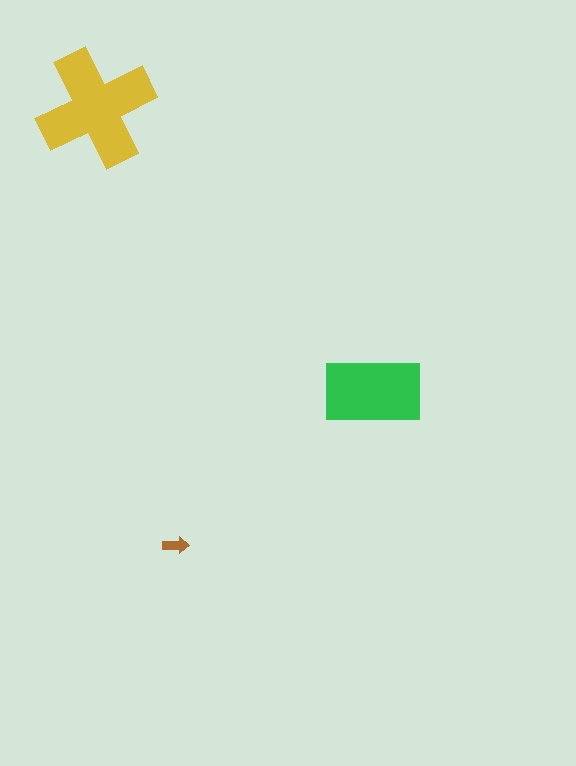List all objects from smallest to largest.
The brown arrow, the green rectangle, the yellow cross.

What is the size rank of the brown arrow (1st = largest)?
3rd.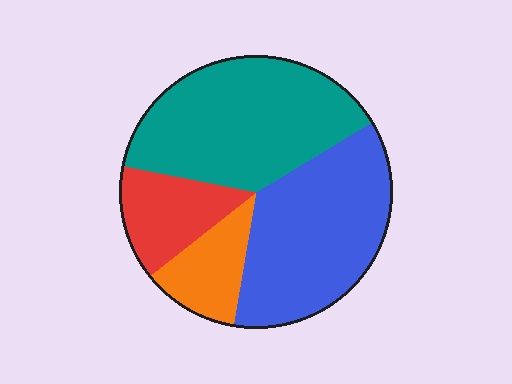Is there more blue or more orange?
Blue.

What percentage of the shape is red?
Red takes up less than a sixth of the shape.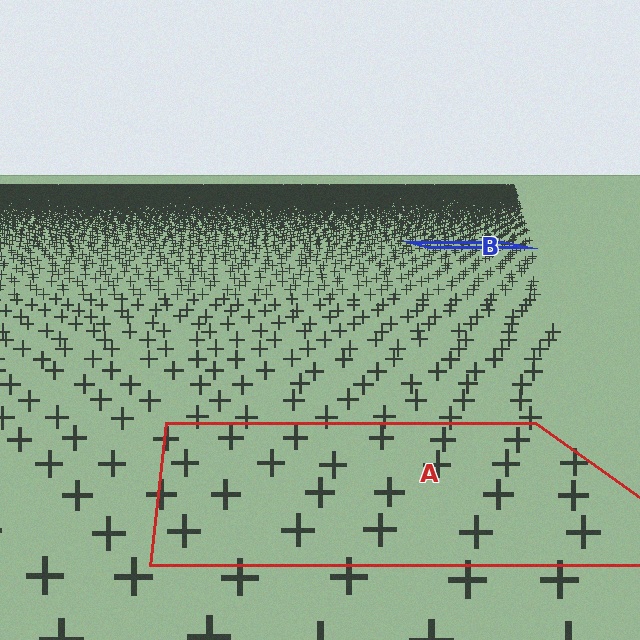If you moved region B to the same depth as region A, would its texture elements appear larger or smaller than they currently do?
They would appear larger. At a closer depth, the same texture elements are projected at a bigger on-screen size.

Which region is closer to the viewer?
Region A is closer. The texture elements there are larger and more spread out.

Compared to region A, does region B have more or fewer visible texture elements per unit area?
Region B has more texture elements per unit area — they are packed more densely because it is farther away.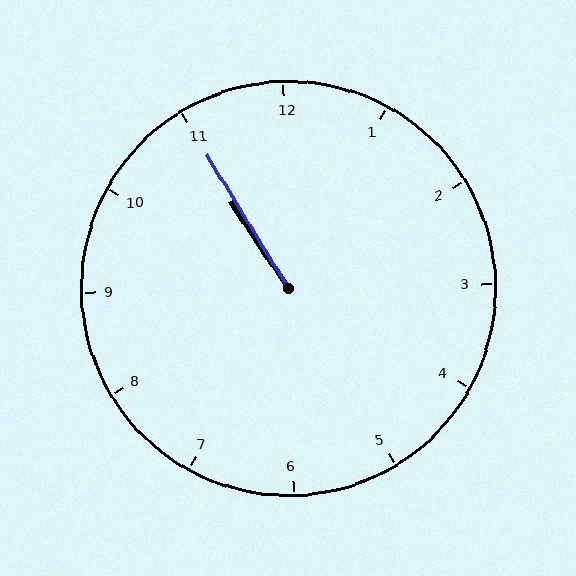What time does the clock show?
10:55.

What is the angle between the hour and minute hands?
Approximately 2 degrees.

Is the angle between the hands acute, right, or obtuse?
It is acute.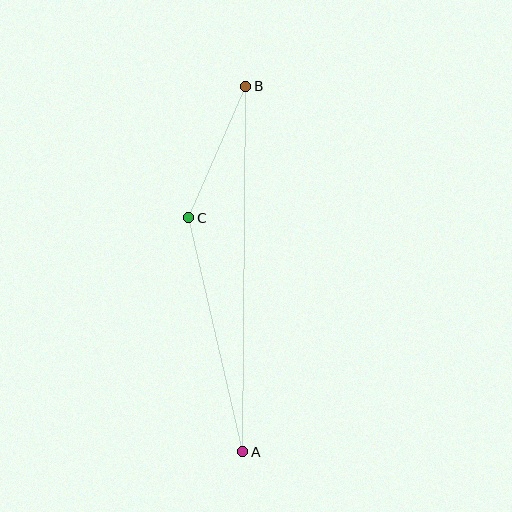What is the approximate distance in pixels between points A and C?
The distance between A and C is approximately 240 pixels.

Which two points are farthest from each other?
Points A and B are farthest from each other.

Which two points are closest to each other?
Points B and C are closest to each other.